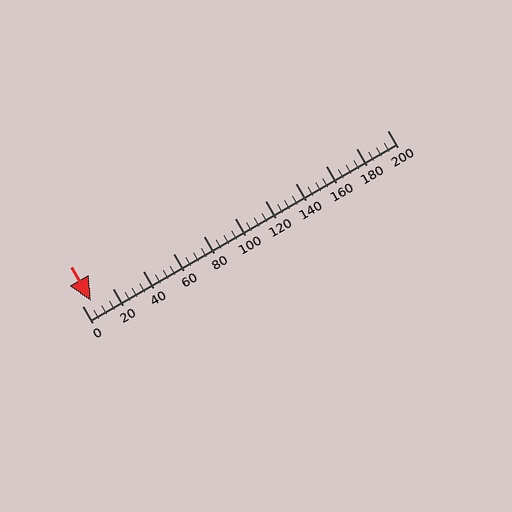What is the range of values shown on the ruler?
The ruler shows values from 0 to 200.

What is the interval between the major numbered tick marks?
The major tick marks are spaced 20 units apart.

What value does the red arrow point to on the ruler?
The red arrow points to approximately 6.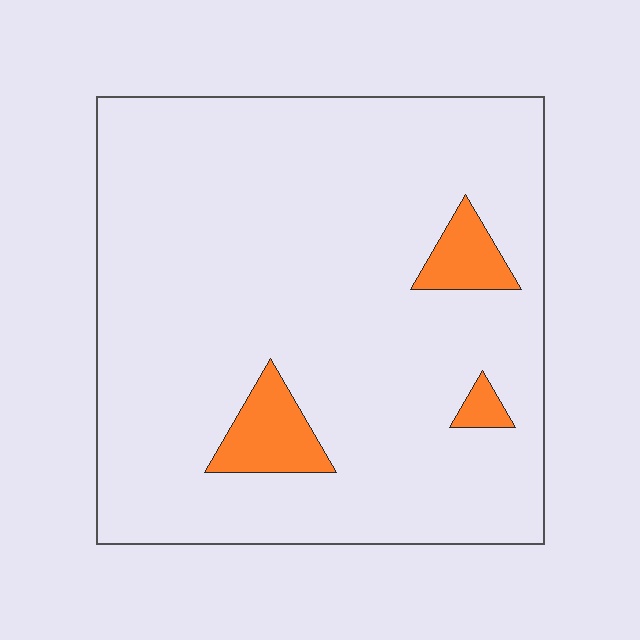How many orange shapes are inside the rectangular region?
3.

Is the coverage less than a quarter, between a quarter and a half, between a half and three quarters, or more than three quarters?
Less than a quarter.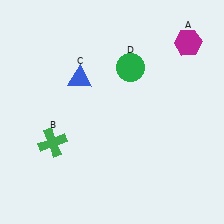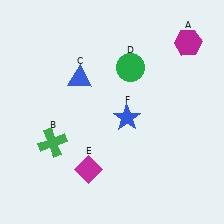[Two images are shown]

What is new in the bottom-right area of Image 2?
A blue star (F) was added in the bottom-right area of Image 2.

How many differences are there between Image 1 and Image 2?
There are 2 differences between the two images.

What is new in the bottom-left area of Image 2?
A magenta diamond (E) was added in the bottom-left area of Image 2.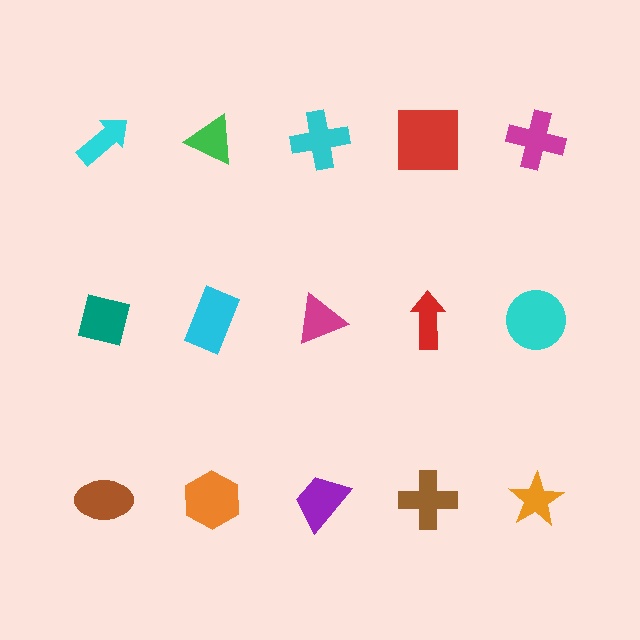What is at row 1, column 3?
A cyan cross.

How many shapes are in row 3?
5 shapes.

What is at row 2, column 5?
A cyan circle.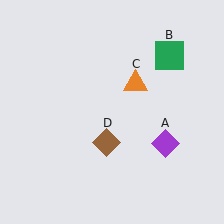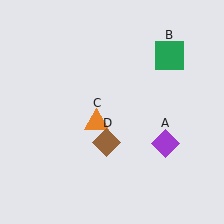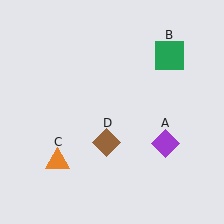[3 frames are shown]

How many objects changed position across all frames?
1 object changed position: orange triangle (object C).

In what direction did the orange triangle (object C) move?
The orange triangle (object C) moved down and to the left.